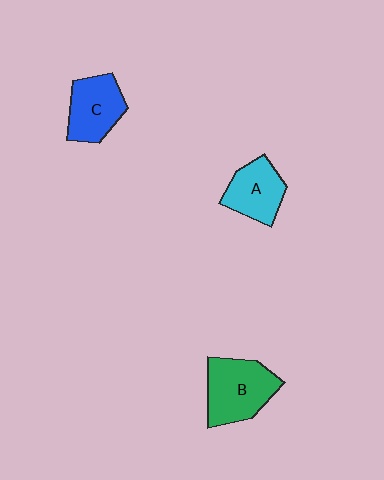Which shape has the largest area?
Shape B (green).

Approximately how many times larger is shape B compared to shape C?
Approximately 1.3 times.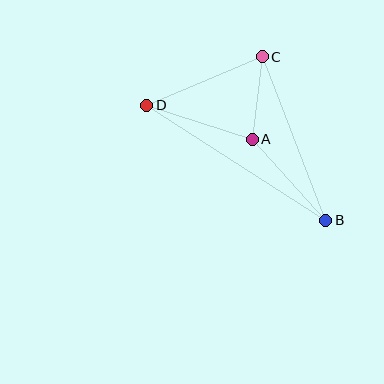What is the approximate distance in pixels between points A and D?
The distance between A and D is approximately 111 pixels.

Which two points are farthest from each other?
Points B and D are farthest from each other.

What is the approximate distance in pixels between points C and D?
The distance between C and D is approximately 125 pixels.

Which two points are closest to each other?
Points A and C are closest to each other.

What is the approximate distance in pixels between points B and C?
The distance between B and C is approximately 175 pixels.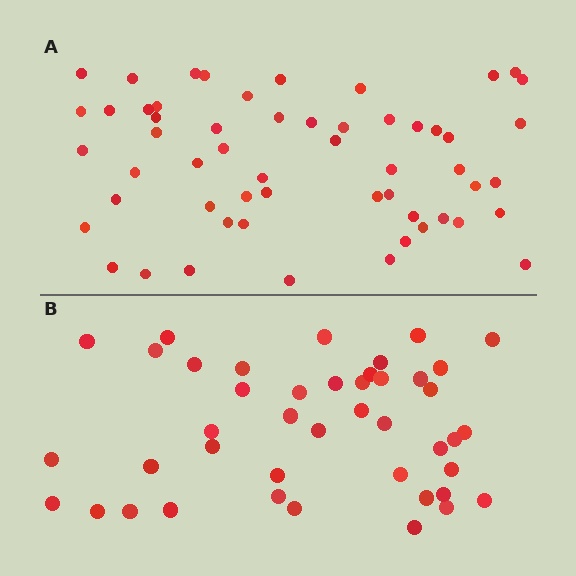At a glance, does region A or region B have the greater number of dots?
Region A (the top region) has more dots.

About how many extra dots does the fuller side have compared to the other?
Region A has approximately 15 more dots than region B.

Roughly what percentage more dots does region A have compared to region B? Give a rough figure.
About 30% more.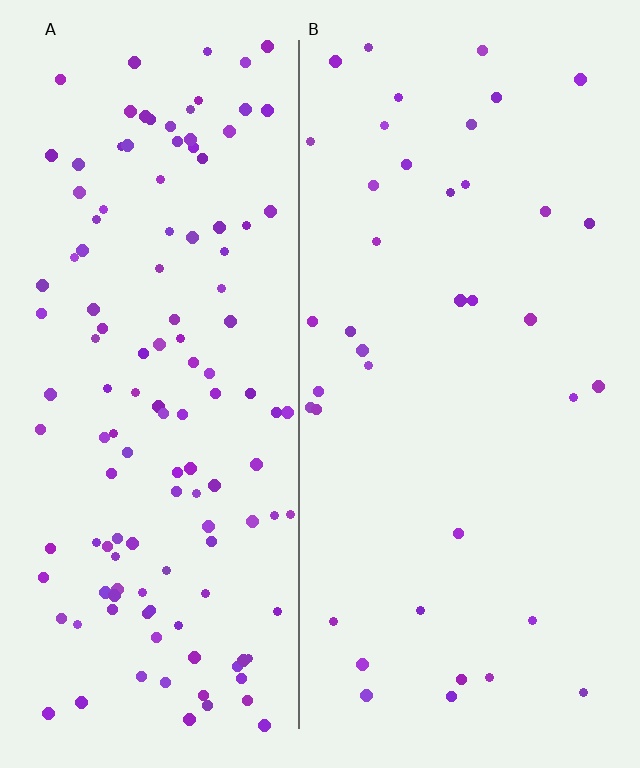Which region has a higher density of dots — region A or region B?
A (the left).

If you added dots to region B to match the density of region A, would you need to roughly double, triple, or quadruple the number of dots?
Approximately triple.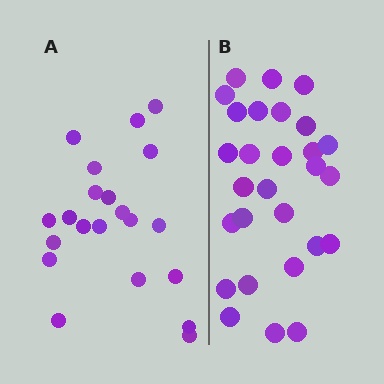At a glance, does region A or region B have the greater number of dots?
Region B (the right region) has more dots.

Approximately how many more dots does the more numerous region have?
Region B has roughly 8 or so more dots than region A.